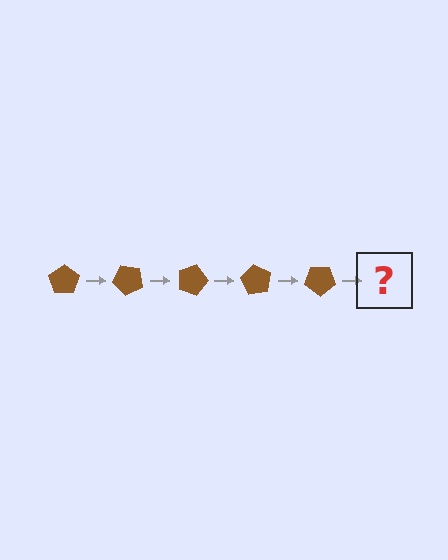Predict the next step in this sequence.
The next step is a brown pentagon rotated 225 degrees.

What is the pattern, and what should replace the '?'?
The pattern is that the pentagon rotates 45 degrees each step. The '?' should be a brown pentagon rotated 225 degrees.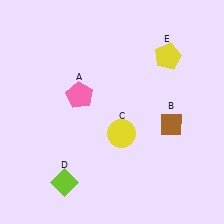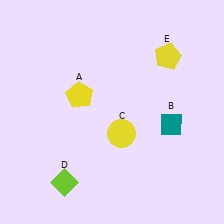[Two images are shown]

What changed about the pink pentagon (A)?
In Image 1, A is pink. In Image 2, it changed to yellow.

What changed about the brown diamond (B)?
In Image 1, B is brown. In Image 2, it changed to teal.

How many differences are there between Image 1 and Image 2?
There are 2 differences between the two images.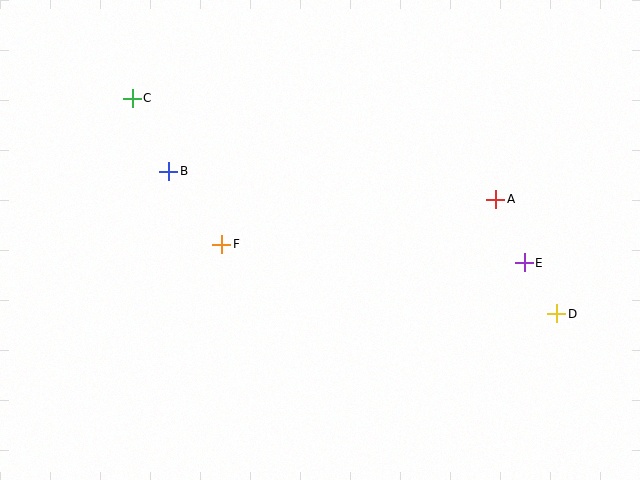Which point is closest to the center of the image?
Point F at (222, 244) is closest to the center.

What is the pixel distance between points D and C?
The distance between D and C is 476 pixels.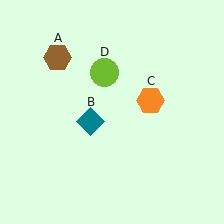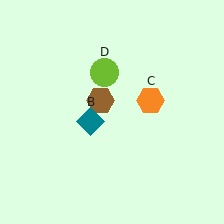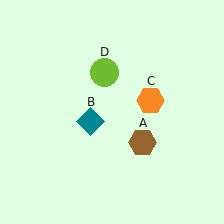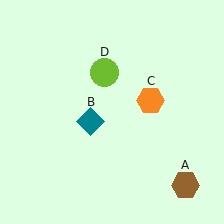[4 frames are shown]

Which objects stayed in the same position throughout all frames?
Teal diamond (object B) and orange hexagon (object C) and lime circle (object D) remained stationary.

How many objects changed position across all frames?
1 object changed position: brown hexagon (object A).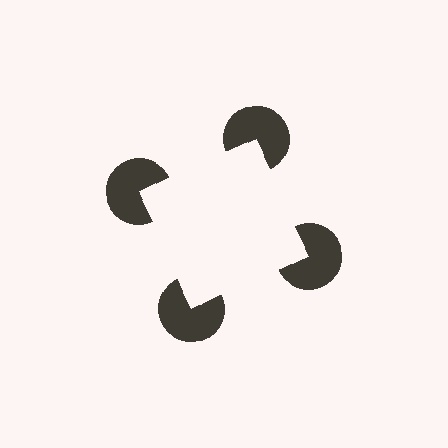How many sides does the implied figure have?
4 sides.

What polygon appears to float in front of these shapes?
An illusory square — its edges are inferred from the aligned wedge cuts in the pac-man discs, not physically drawn.